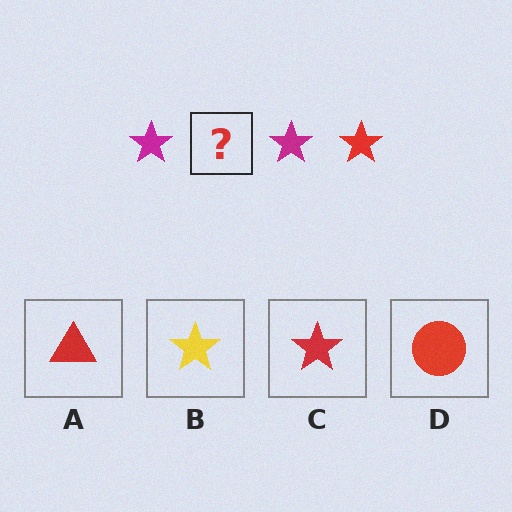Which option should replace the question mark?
Option C.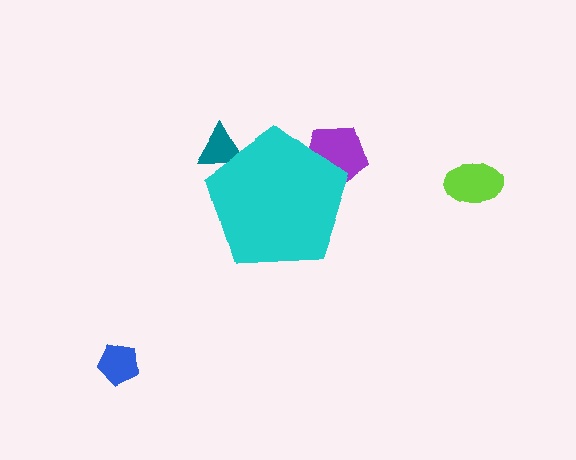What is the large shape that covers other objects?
A cyan pentagon.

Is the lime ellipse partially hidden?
No, the lime ellipse is fully visible.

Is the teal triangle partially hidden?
Yes, the teal triangle is partially hidden behind the cyan pentagon.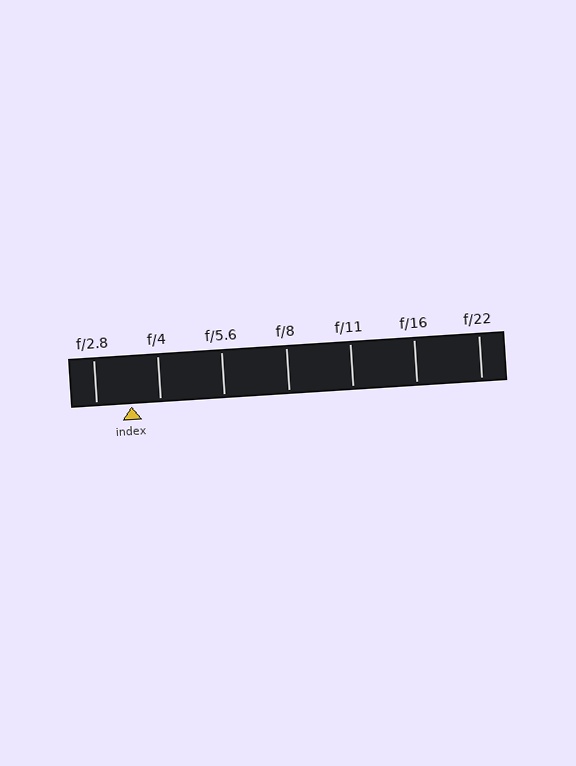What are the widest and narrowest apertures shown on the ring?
The widest aperture shown is f/2.8 and the narrowest is f/22.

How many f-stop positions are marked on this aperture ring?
There are 7 f-stop positions marked.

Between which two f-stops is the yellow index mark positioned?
The index mark is between f/2.8 and f/4.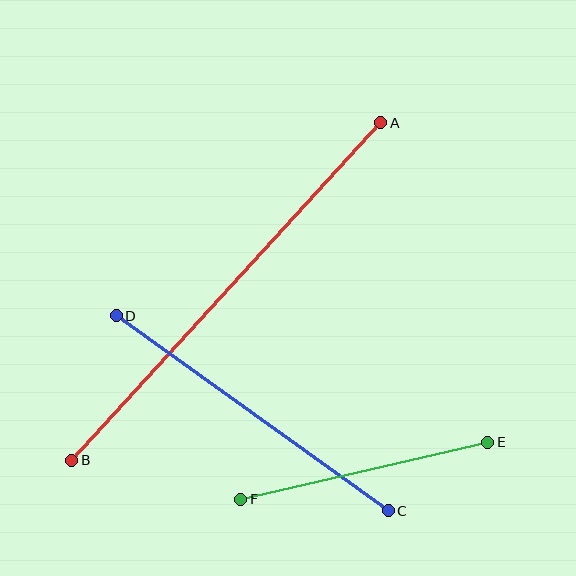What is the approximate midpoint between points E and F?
The midpoint is at approximately (364, 471) pixels.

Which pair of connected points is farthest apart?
Points A and B are farthest apart.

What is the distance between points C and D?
The distance is approximately 335 pixels.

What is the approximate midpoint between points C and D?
The midpoint is at approximately (252, 413) pixels.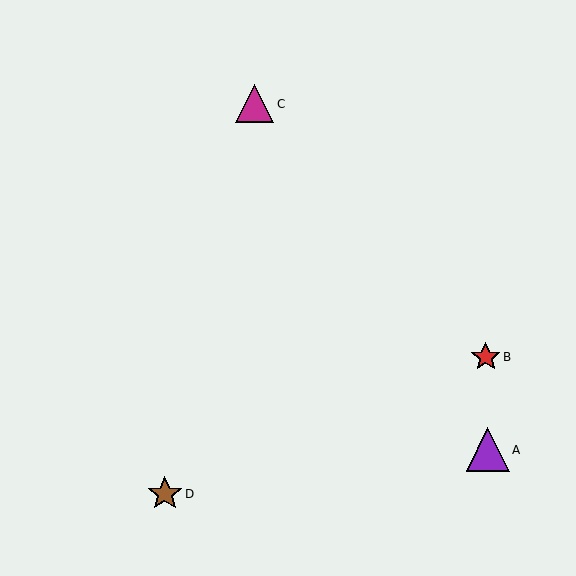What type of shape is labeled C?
Shape C is a magenta triangle.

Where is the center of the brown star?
The center of the brown star is at (165, 494).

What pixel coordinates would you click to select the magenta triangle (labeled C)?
Click at (255, 104) to select the magenta triangle C.